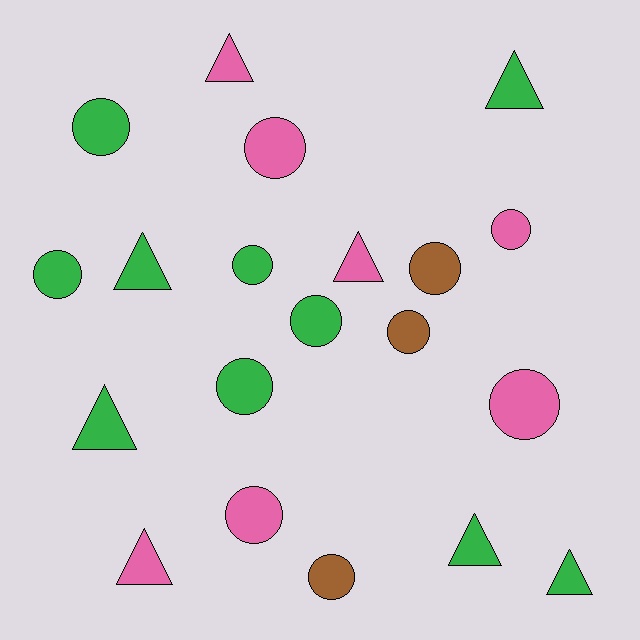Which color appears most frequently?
Green, with 10 objects.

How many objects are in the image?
There are 20 objects.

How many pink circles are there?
There are 4 pink circles.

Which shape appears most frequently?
Circle, with 12 objects.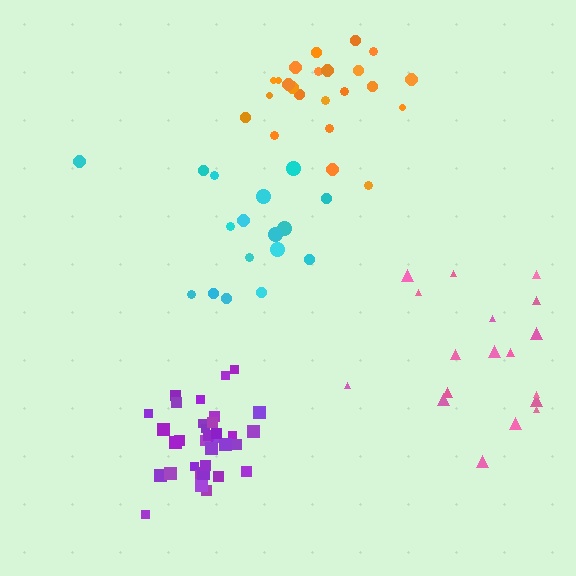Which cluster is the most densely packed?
Purple.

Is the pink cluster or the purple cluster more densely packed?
Purple.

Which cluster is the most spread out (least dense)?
Pink.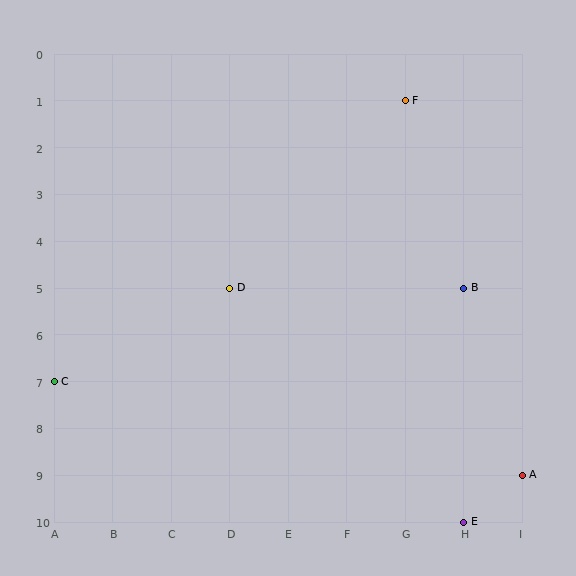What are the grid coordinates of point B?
Point B is at grid coordinates (H, 5).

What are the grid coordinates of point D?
Point D is at grid coordinates (D, 5).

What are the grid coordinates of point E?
Point E is at grid coordinates (H, 10).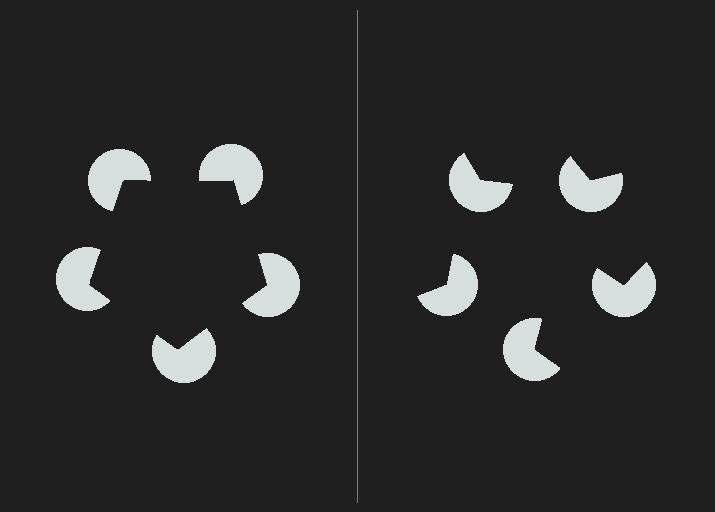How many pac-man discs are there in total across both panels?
10 — 5 on each side.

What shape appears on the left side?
An illusory pentagon.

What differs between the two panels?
The pac-man discs are positioned identically on both sides; only the wedge orientations differ. On the left they align to a pentagon; on the right they are misaligned.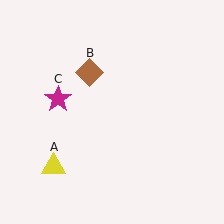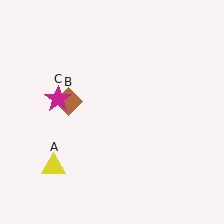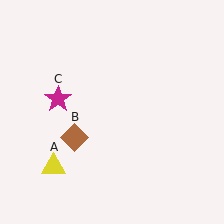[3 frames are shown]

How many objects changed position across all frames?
1 object changed position: brown diamond (object B).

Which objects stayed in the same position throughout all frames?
Yellow triangle (object A) and magenta star (object C) remained stationary.